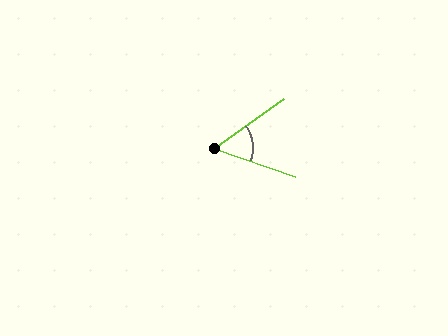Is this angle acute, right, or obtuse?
It is acute.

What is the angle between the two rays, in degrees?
Approximately 55 degrees.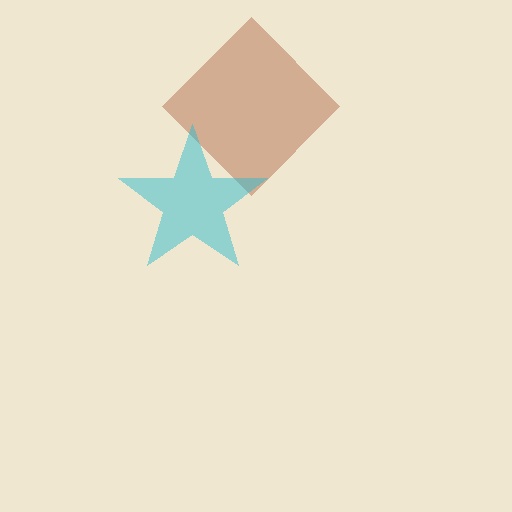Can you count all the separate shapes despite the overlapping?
Yes, there are 2 separate shapes.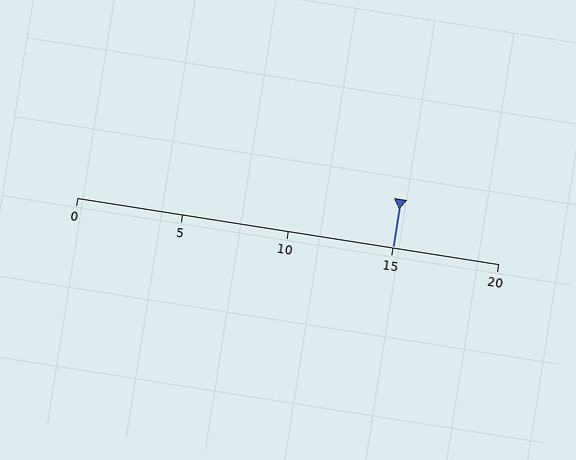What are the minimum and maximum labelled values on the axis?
The axis runs from 0 to 20.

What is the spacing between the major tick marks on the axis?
The major ticks are spaced 5 apart.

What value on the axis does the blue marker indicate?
The marker indicates approximately 15.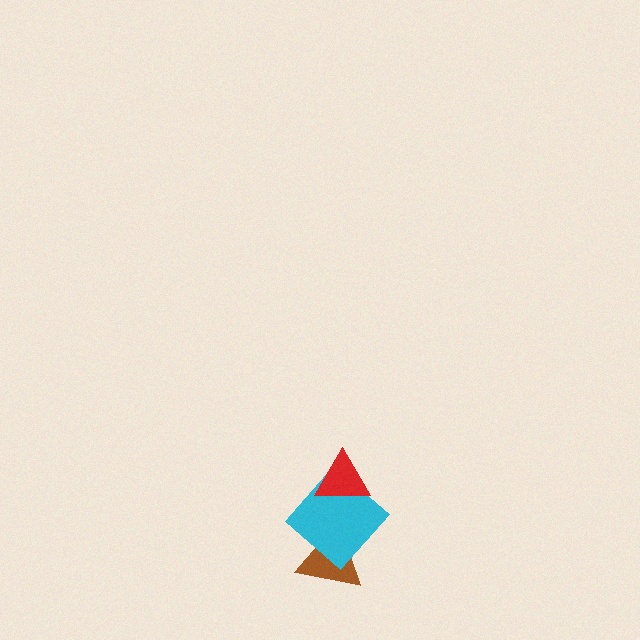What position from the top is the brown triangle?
The brown triangle is 3rd from the top.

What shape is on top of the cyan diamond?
The red triangle is on top of the cyan diamond.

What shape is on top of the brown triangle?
The cyan diamond is on top of the brown triangle.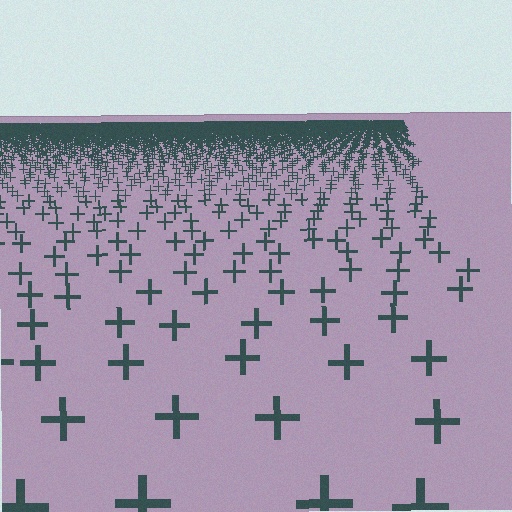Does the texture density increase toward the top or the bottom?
Density increases toward the top.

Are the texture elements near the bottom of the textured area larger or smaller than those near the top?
Larger. Near the bottom, elements are closer to the viewer and appear at a bigger on-screen size.